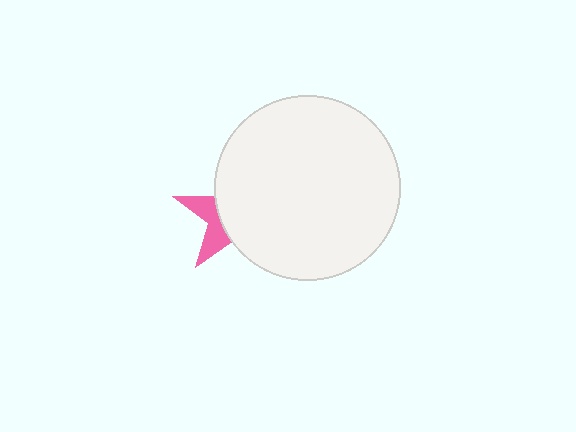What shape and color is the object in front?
The object in front is a white circle.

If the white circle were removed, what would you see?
You would see the complete pink star.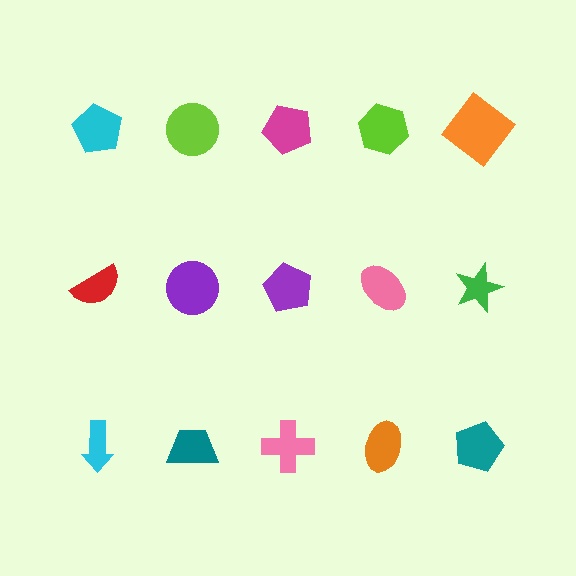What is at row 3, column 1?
A cyan arrow.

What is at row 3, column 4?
An orange ellipse.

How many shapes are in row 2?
5 shapes.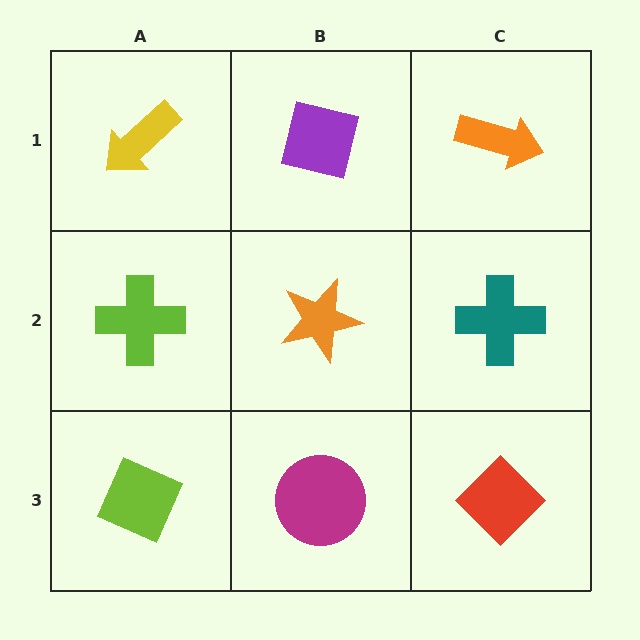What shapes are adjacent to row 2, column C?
An orange arrow (row 1, column C), a red diamond (row 3, column C), an orange star (row 2, column B).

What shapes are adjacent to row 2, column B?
A purple square (row 1, column B), a magenta circle (row 3, column B), a lime cross (row 2, column A), a teal cross (row 2, column C).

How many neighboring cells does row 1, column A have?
2.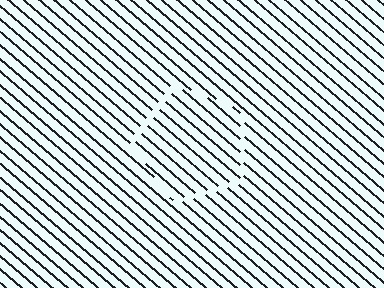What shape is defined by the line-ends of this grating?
An illusory pentagon. The interior of the shape contains the same grating, shifted by half a period — the contour is defined by the phase discontinuity where line-ends from the inner and outer gratings abut.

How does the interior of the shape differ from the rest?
The interior of the shape contains the same grating, shifted by half a period — the contour is defined by the phase discontinuity where line-ends from the inner and outer gratings abut.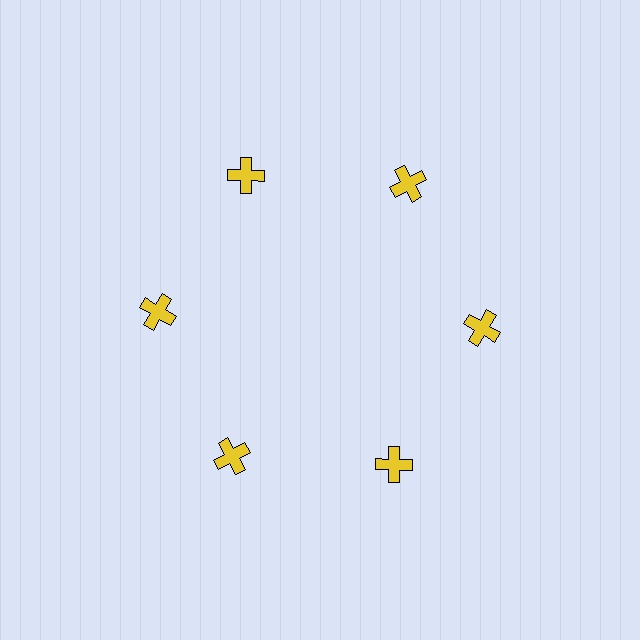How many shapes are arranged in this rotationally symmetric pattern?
There are 6 shapes, arranged in 6 groups of 1.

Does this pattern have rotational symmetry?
Yes, this pattern has 6-fold rotational symmetry. It looks the same after rotating 60 degrees around the center.